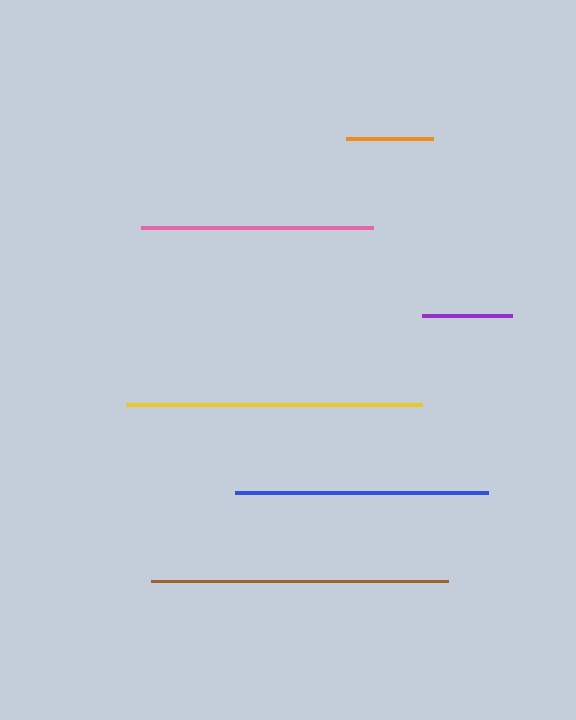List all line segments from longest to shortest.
From longest to shortest: brown, yellow, blue, pink, purple, orange.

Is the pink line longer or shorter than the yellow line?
The yellow line is longer than the pink line.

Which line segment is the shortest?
The orange line is the shortest at approximately 87 pixels.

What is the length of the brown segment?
The brown segment is approximately 297 pixels long.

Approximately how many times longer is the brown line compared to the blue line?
The brown line is approximately 1.2 times the length of the blue line.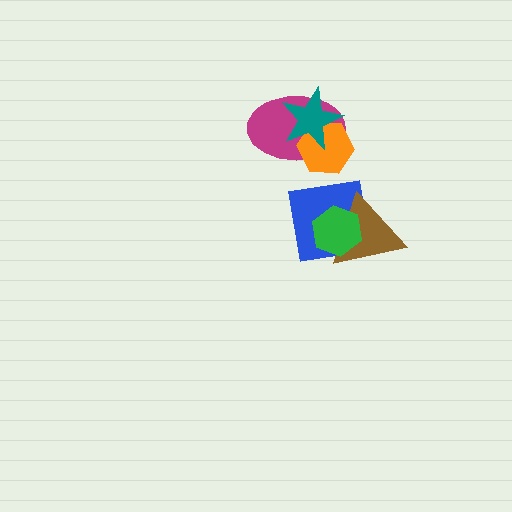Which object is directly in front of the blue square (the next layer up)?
The brown triangle is directly in front of the blue square.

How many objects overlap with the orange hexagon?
2 objects overlap with the orange hexagon.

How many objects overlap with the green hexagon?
2 objects overlap with the green hexagon.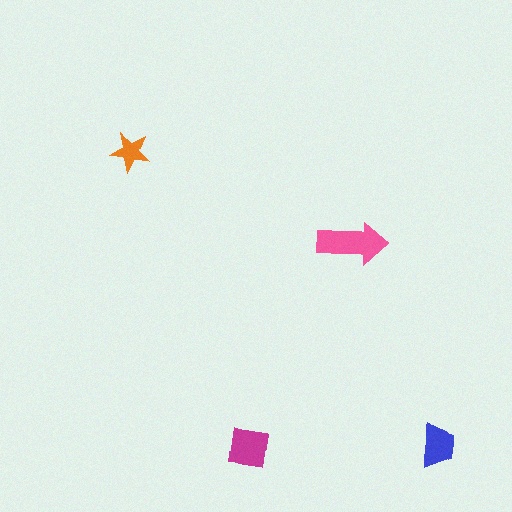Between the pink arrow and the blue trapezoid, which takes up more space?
The pink arrow.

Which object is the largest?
The pink arrow.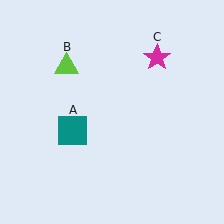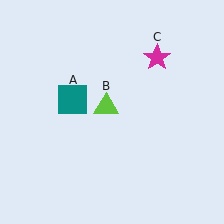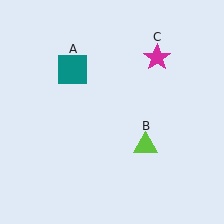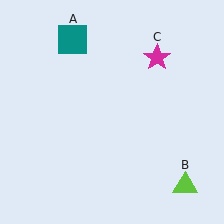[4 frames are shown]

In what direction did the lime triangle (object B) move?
The lime triangle (object B) moved down and to the right.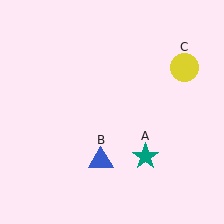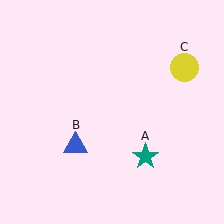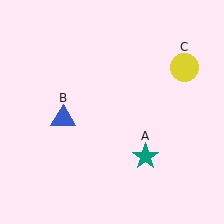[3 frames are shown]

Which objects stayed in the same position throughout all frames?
Teal star (object A) and yellow circle (object C) remained stationary.